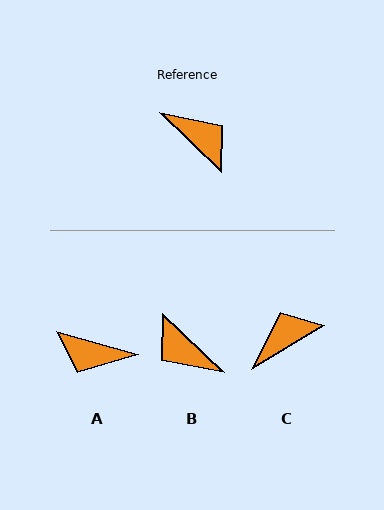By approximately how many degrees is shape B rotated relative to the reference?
Approximately 179 degrees clockwise.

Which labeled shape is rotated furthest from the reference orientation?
B, about 179 degrees away.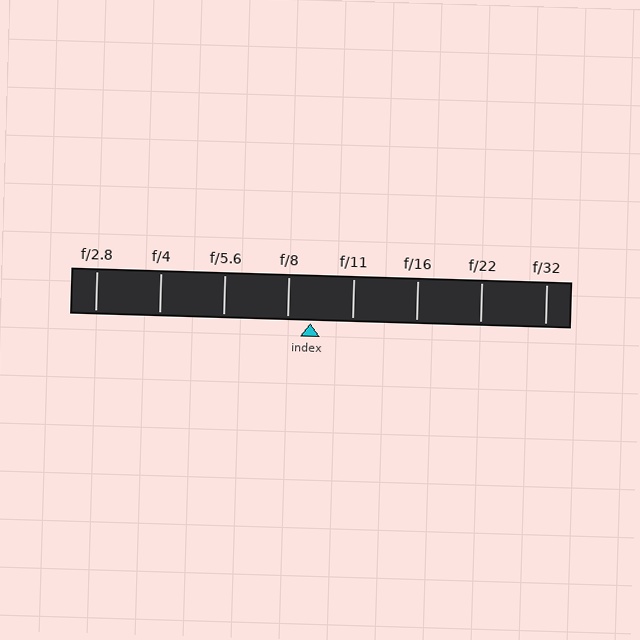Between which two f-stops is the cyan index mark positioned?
The index mark is between f/8 and f/11.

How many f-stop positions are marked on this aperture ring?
There are 8 f-stop positions marked.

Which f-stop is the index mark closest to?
The index mark is closest to f/8.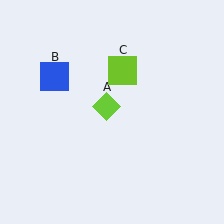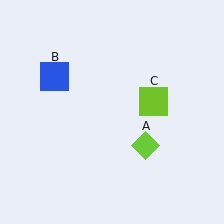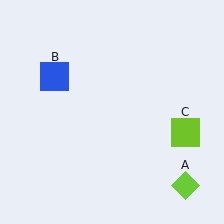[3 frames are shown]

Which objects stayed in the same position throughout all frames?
Blue square (object B) remained stationary.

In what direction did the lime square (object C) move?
The lime square (object C) moved down and to the right.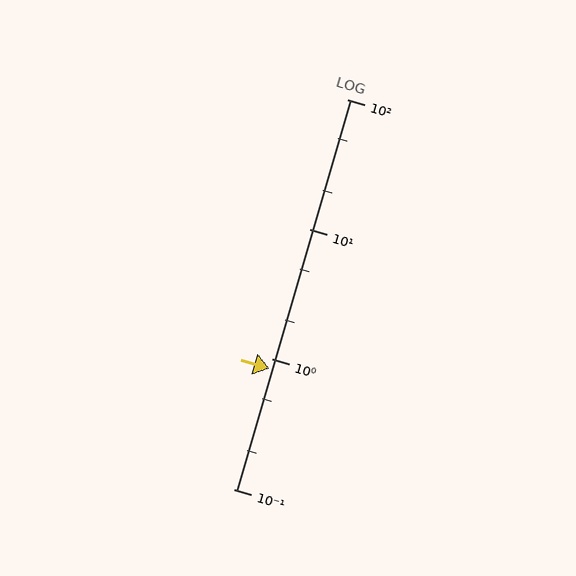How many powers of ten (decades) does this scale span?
The scale spans 3 decades, from 0.1 to 100.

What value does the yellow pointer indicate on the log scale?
The pointer indicates approximately 0.85.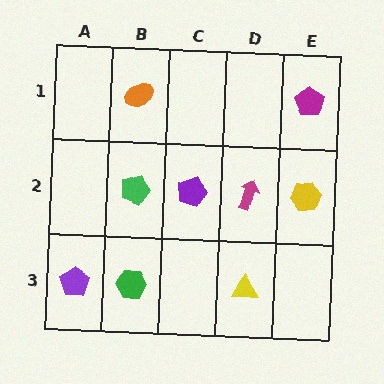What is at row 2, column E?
A yellow hexagon.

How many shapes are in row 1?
2 shapes.